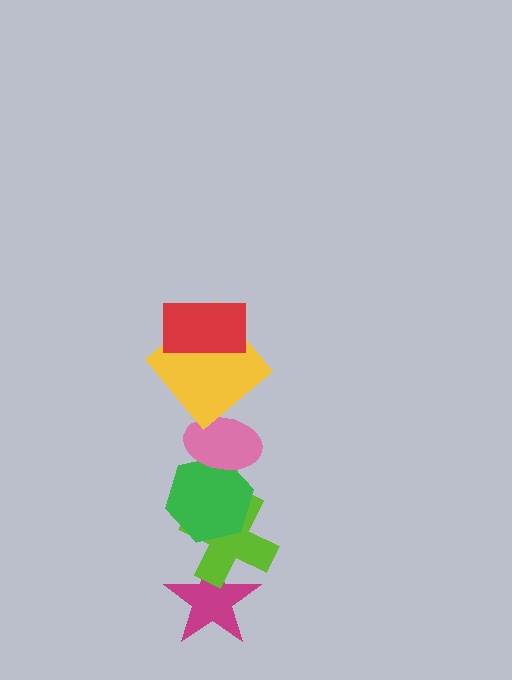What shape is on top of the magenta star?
The lime cross is on top of the magenta star.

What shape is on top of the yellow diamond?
The red rectangle is on top of the yellow diamond.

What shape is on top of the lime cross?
The green hexagon is on top of the lime cross.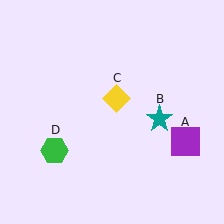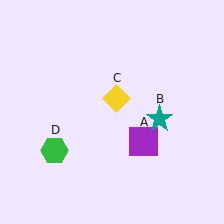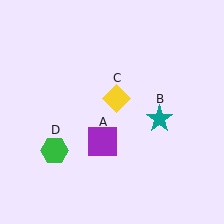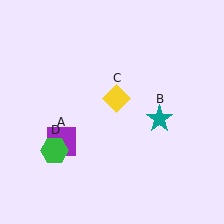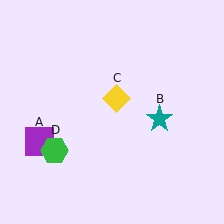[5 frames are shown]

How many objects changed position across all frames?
1 object changed position: purple square (object A).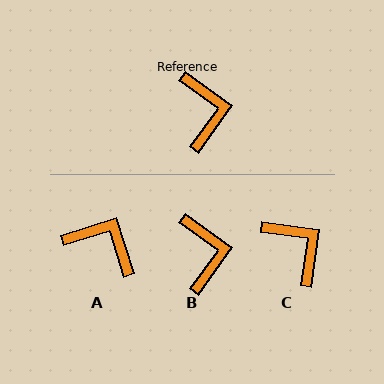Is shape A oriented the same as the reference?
No, it is off by about 53 degrees.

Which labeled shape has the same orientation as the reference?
B.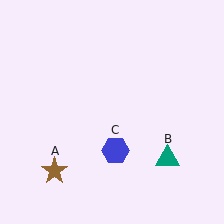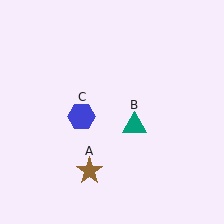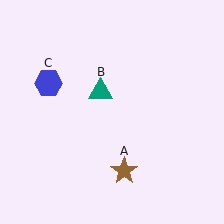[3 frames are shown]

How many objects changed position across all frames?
3 objects changed position: brown star (object A), teal triangle (object B), blue hexagon (object C).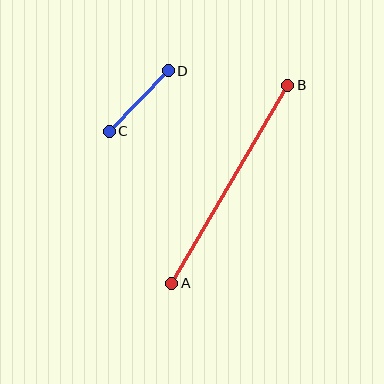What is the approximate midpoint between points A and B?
The midpoint is at approximately (230, 184) pixels.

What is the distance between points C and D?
The distance is approximately 85 pixels.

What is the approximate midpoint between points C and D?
The midpoint is at approximately (139, 101) pixels.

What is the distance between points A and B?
The distance is approximately 229 pixels.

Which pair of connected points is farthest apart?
Points A and B are farthest apart.